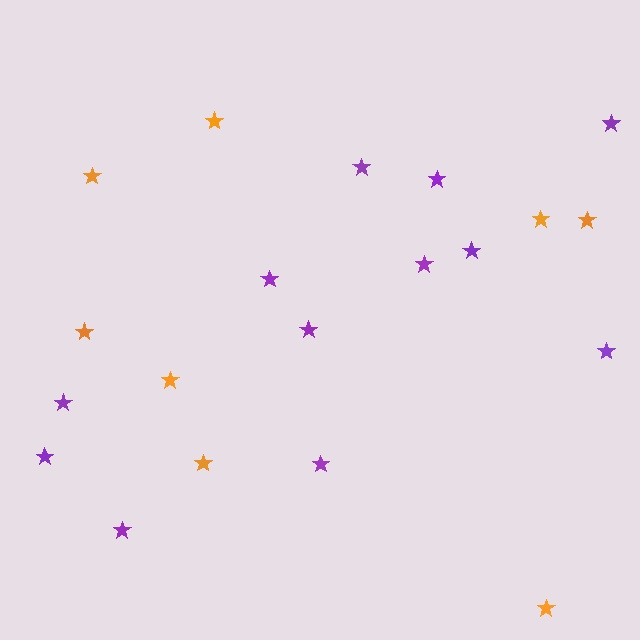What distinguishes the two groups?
There are 2 groups: one group of purple stars (12) and one group of orange stars (8).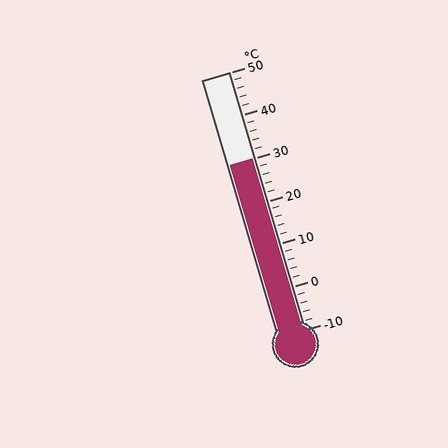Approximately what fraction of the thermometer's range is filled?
The thermometer is filled to approximately 65% of its range.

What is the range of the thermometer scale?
The thermometer scale ranges from -10°C to 50°C.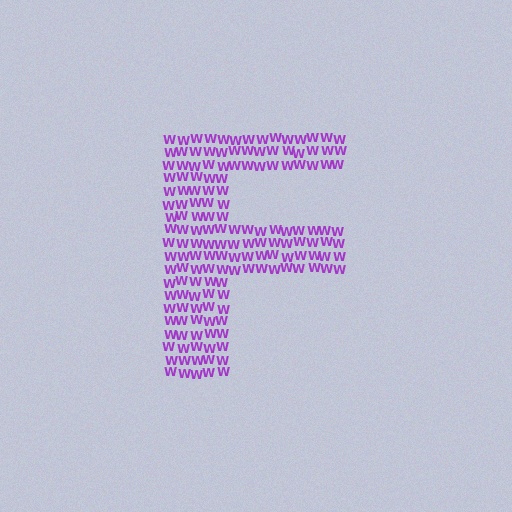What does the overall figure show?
The overall figure shows the letter F.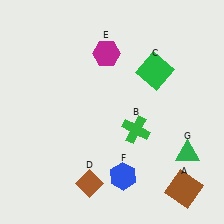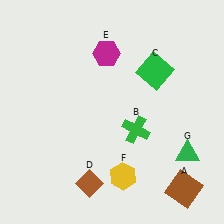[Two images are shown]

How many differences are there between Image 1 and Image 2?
There is 1 difference between the two images.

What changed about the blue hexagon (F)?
In Image 1, F is blue. In Image 2, it changed to yellow.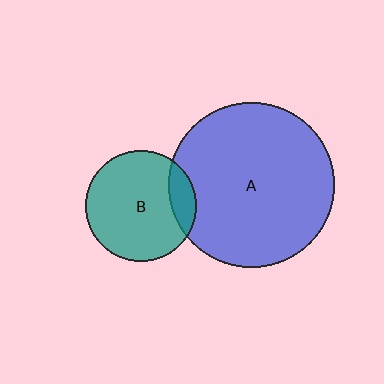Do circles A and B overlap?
Yes.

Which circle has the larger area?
Circle A (blue).